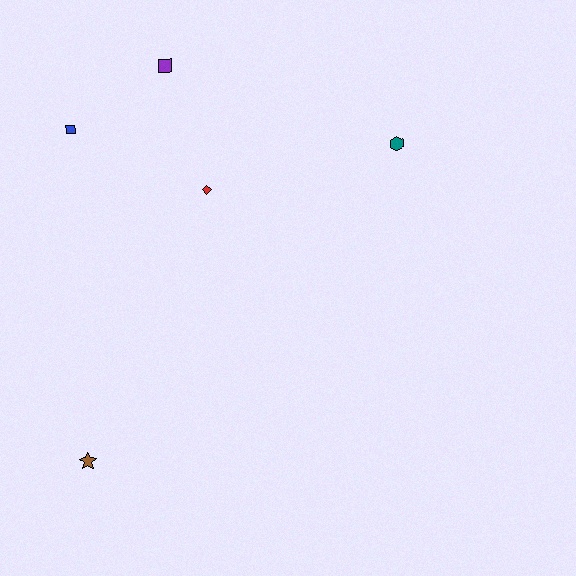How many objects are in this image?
There are 5 objects.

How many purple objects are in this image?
There is 1 purple object.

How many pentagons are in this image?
There are no pentagons.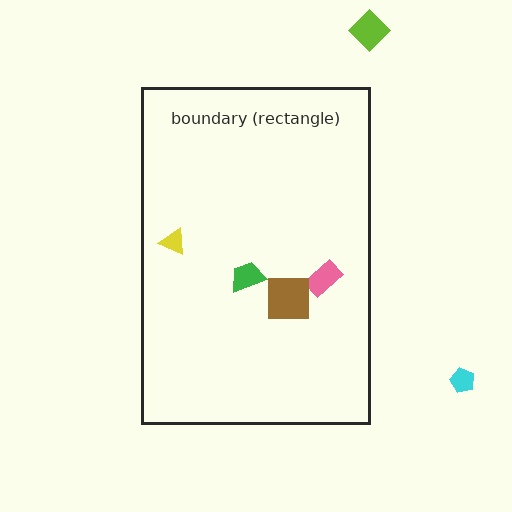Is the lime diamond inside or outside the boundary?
Outside.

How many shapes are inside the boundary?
4 inside, 2 outside.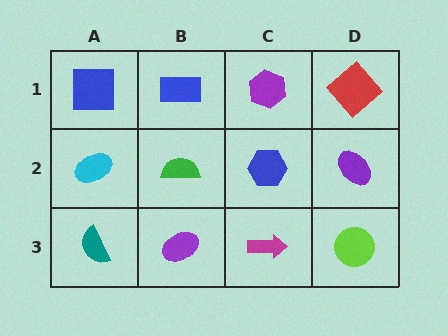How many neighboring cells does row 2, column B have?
4.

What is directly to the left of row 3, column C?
A purple ellipse.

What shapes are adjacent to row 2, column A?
A blue square (row 1, column A), a teal semicircle (row 3, column A), a green semicircle (row 2, column B).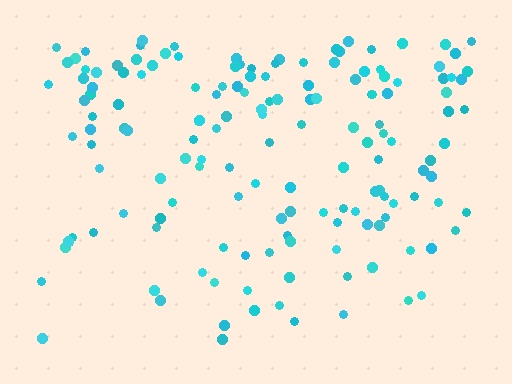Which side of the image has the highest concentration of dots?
The top.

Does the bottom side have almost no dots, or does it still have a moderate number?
Still a moderate number, just noticeably fewer than the top.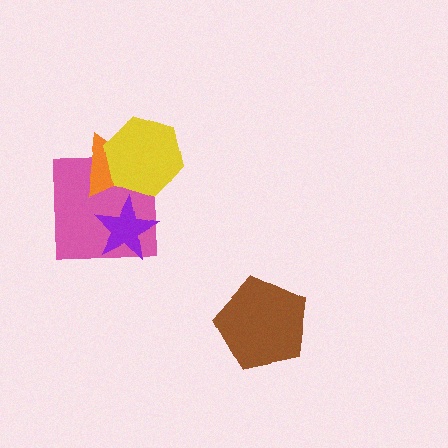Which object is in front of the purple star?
The orange triangle is in front of the purple star.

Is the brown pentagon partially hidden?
No, no other shape covers it.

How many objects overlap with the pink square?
3 objects overlap with the pink square.